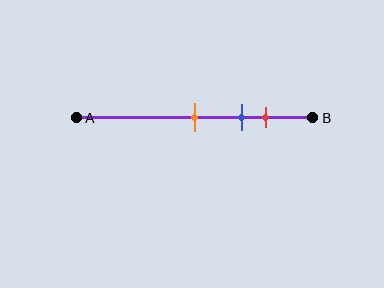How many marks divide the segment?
There are 3 marks dividing the segment.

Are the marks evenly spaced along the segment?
Yes, the marks are approximately evenly spaced.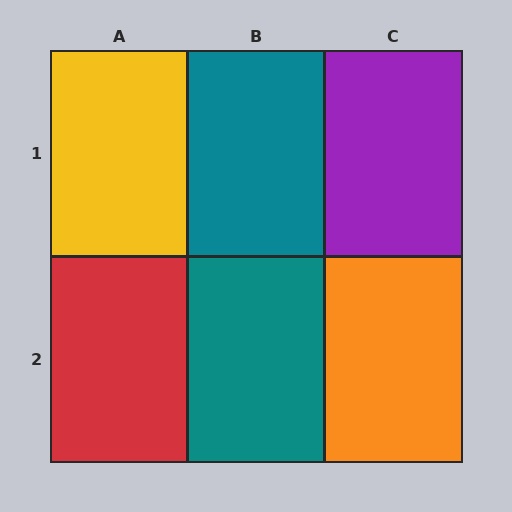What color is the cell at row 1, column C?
Purple.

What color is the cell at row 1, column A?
Yellow.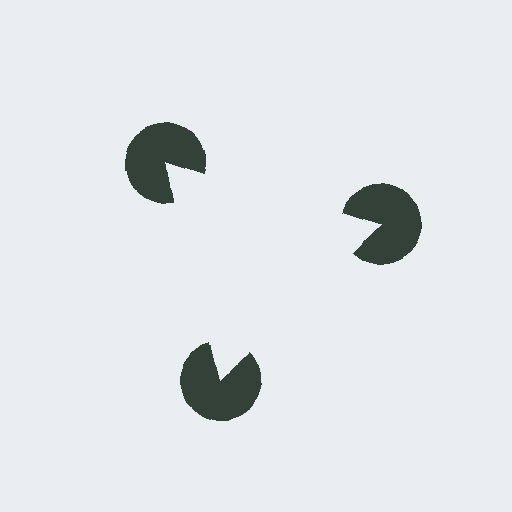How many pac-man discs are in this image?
There are 3 — one at each vertex of the illusory triangle.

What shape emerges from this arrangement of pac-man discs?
An illusory triangle — its edges are inferred from the aligned wedge cuts in the pac-man discs, not physically drawn.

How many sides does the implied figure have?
3 sides.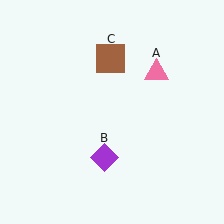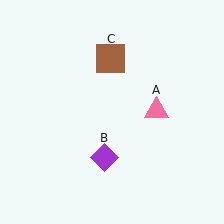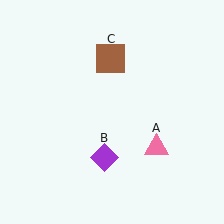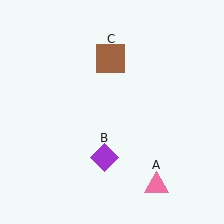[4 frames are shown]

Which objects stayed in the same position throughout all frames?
Purple diamond (object B) and brown square (object C) remained stationary.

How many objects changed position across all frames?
1 object changed position: pink triangle (object A).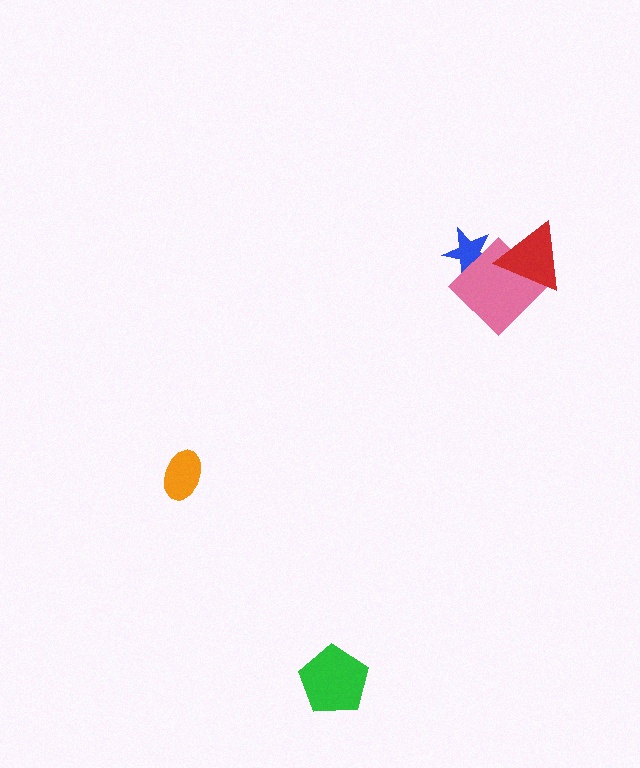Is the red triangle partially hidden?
No, no other shape covers it.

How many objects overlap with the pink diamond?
2 objects overlap with the pink diamond.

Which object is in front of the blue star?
The pink diamond is in front of the blue star.